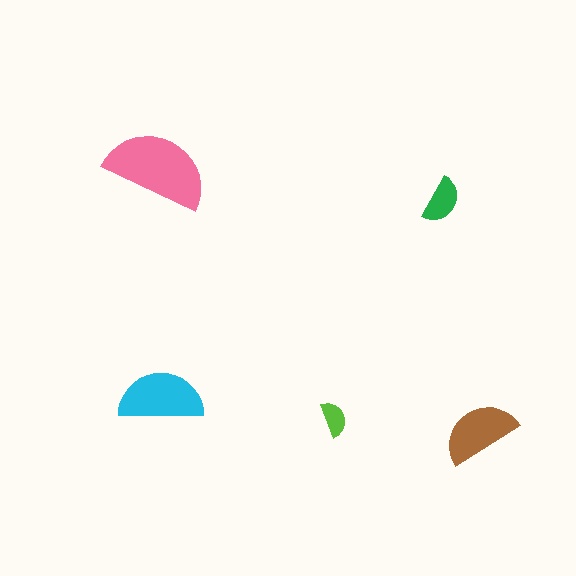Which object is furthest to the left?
The pink semicircle is leftmost.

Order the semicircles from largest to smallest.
the pink one, the cyan one, the brown one, the green one, the lime one.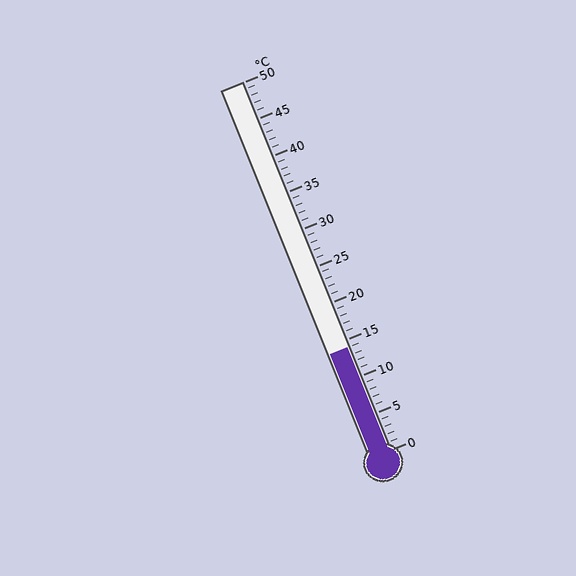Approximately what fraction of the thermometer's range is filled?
The thermometer is filled to approximately 30% of its range.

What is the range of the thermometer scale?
The thermometer scale ranges from 0°C to 50°C.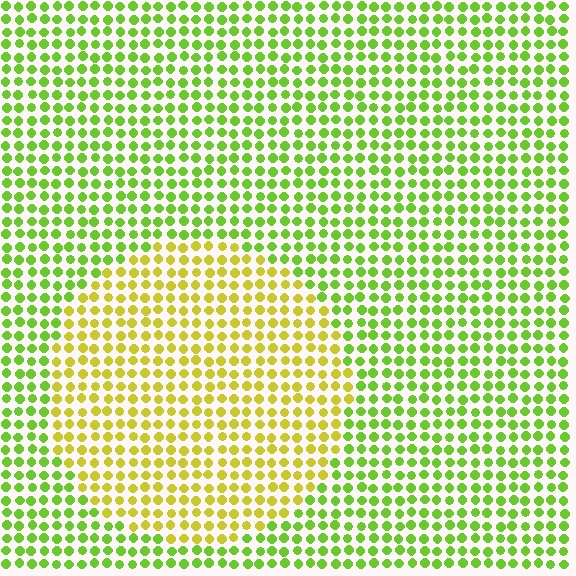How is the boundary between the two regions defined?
The boundary is defined purely by a slight shift in hue (about 37 degrees). Spacing, size, and orientation are identical on both sides.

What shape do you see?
I see a circle.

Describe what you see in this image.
The image is filled with small lime elements in a uniform arrangement. A circle-shaped region is visible where the elements are tinted to a slightly different hue, forming a subtle color boundary.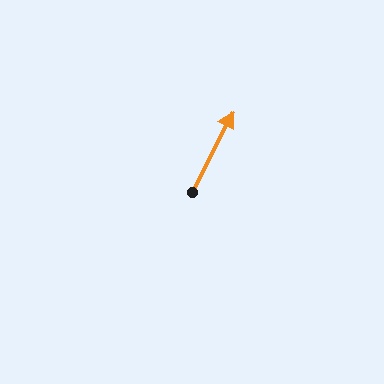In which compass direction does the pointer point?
Northeast.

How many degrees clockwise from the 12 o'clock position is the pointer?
Approximately 27 degrees.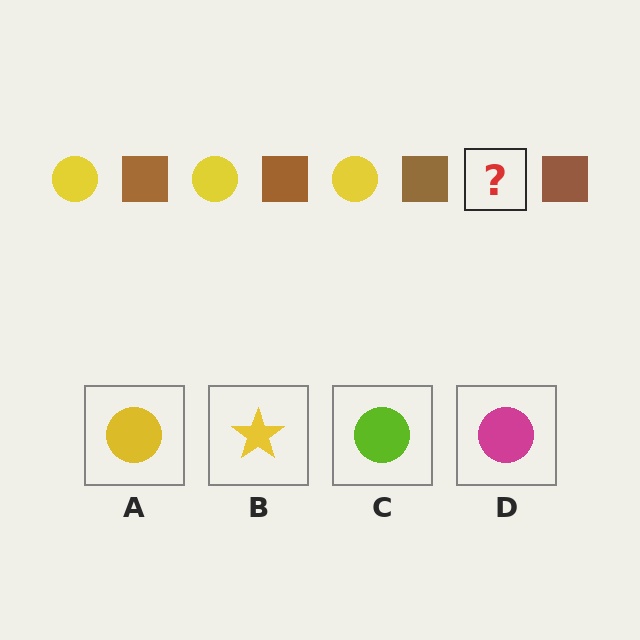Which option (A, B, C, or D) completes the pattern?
A.